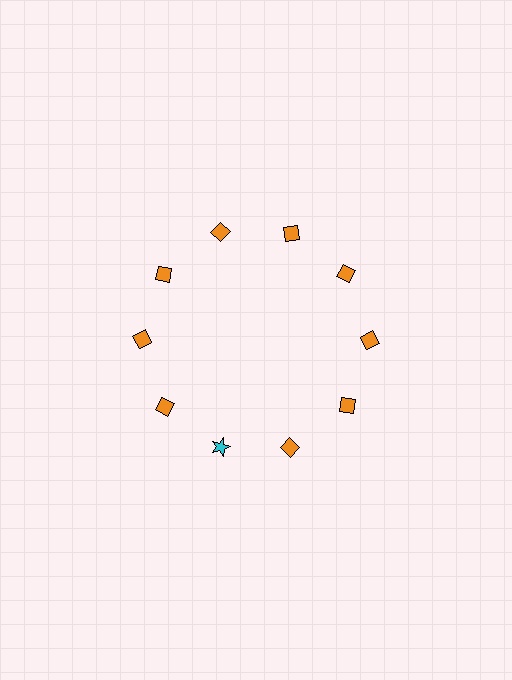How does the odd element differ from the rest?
It differs in both color (cyan instead of orange) and shape (star instead of diamond).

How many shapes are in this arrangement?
There are 10 shapes arranged in a ring pattern.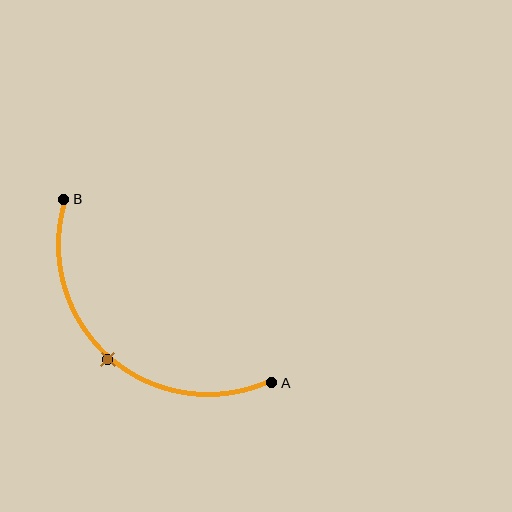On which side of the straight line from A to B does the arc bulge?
The arc bulges below and to the left of the straight line connecting A and B.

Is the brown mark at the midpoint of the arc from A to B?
Yes. The brown mark lies on the arc at equal arc-length from both A and B — it is the arc midpoint.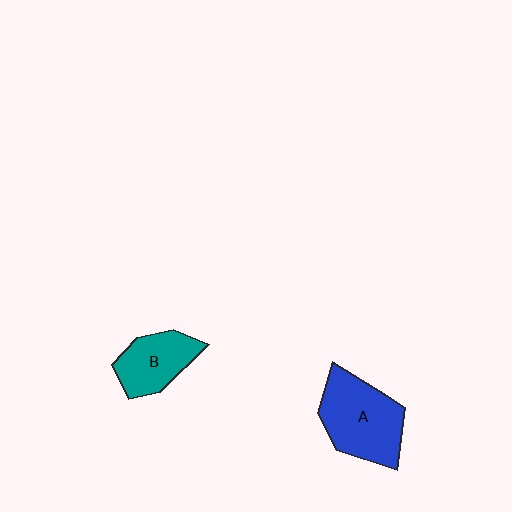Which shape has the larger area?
Shape A (blue).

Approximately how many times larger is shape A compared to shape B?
Approximately 1.5 times.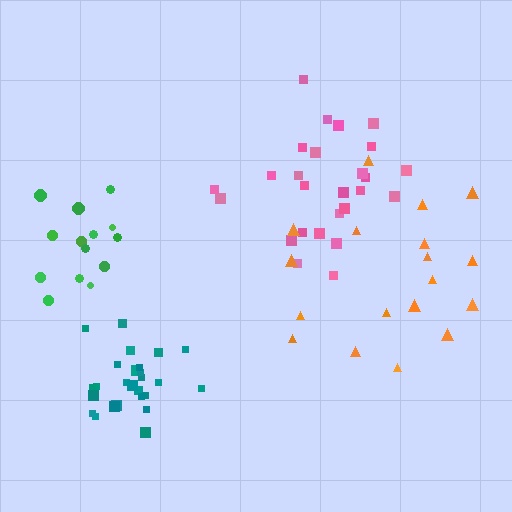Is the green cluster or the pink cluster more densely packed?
Pink.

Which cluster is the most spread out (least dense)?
Orange.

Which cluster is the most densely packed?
Teal.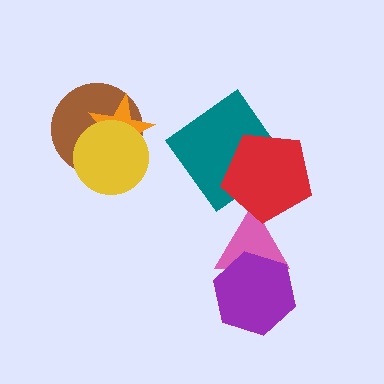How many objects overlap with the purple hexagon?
1 object overlaps with the purple hexagon.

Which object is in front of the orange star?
The yellow circle is in front of the orange star.